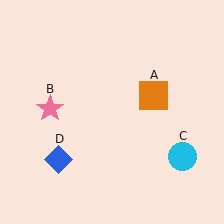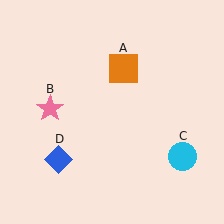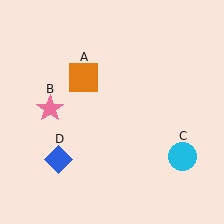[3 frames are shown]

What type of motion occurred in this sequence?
The orange square (object A) rotated counterclockwise around the center of the scene.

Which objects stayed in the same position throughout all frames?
Pink star (object B) and cyan circle (object C) and blue diamond (object D) remained stationary.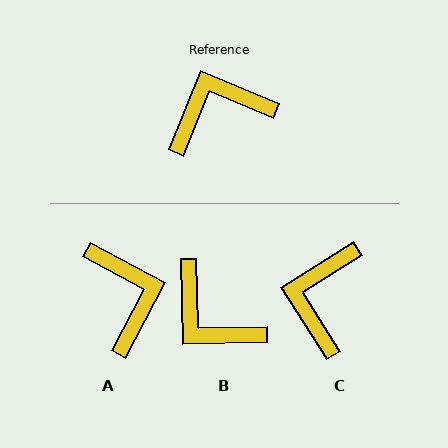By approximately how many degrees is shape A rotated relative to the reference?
Approximately 96 degrees clockwise.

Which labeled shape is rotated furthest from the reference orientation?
B, about 114 degrees away.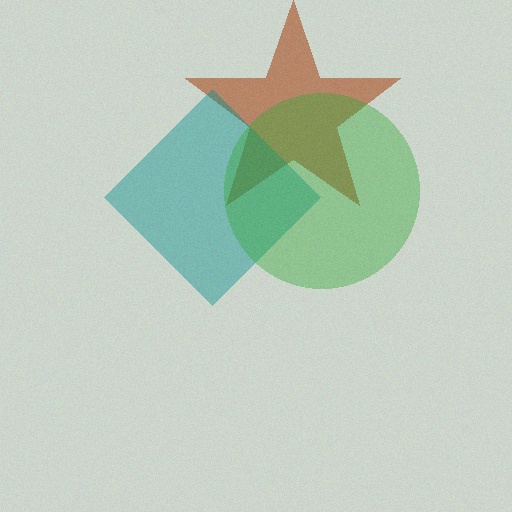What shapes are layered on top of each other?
The layered shapes are: a brown star, a teal diamond, a green circle.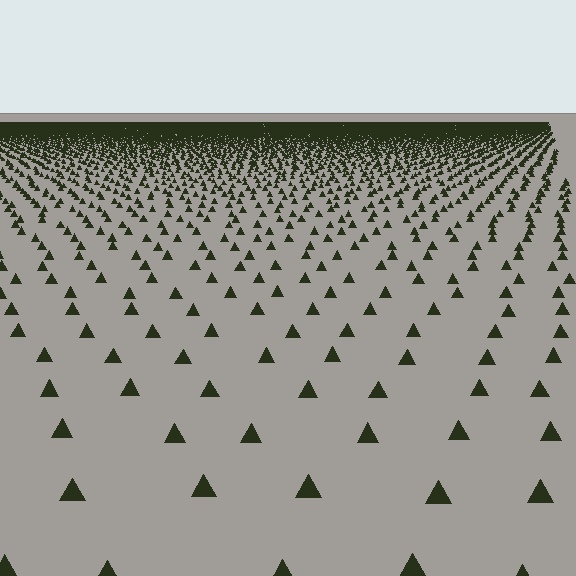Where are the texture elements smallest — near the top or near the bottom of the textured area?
Near the top.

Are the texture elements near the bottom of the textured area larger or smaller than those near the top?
Larger. Near the bottom, elements are closer to the viewer and appear at a bigger on-screen size.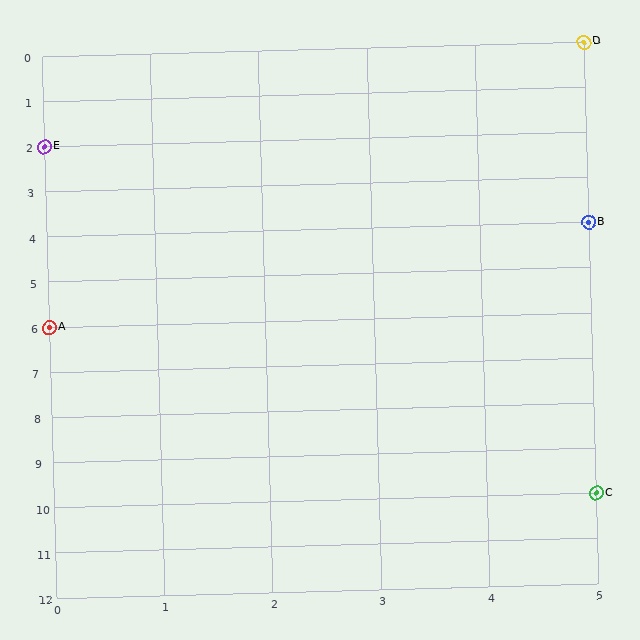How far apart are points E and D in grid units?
Points E and D are 5 columns and 2 rows apart (about 5.4 grid units diagonally).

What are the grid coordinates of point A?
Point A is at grid coordinates (0, 6).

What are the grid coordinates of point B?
Point B is at grid coordinates (5, 4).